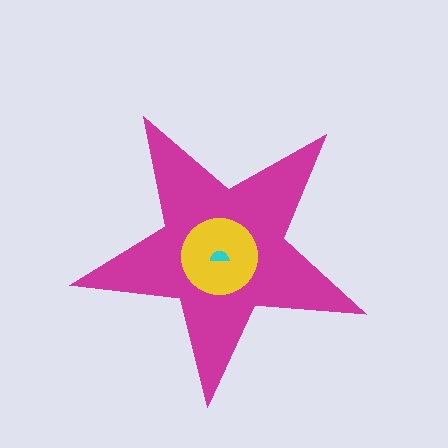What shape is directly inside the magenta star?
The yellow circle.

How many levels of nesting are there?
3.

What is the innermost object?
The cyan semicircle.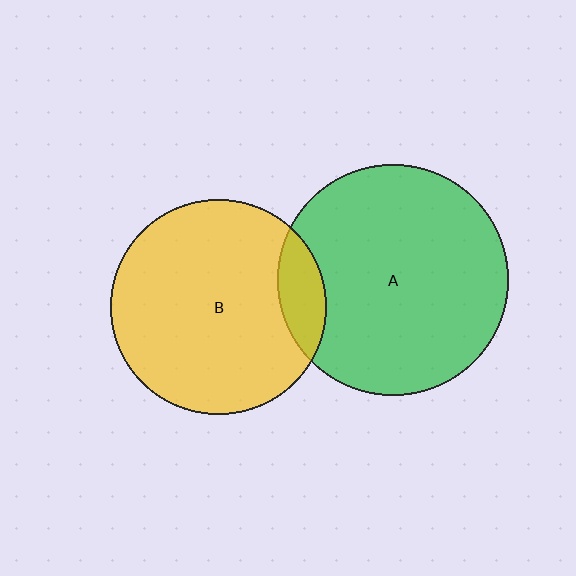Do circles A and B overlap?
Yes.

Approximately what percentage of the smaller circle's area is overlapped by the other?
Approximately 10%.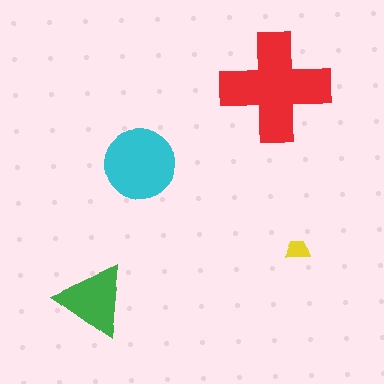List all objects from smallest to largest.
The yellow trapezoid, the green triangle, the cyan circle, the red cross.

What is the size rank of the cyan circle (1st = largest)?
2nd.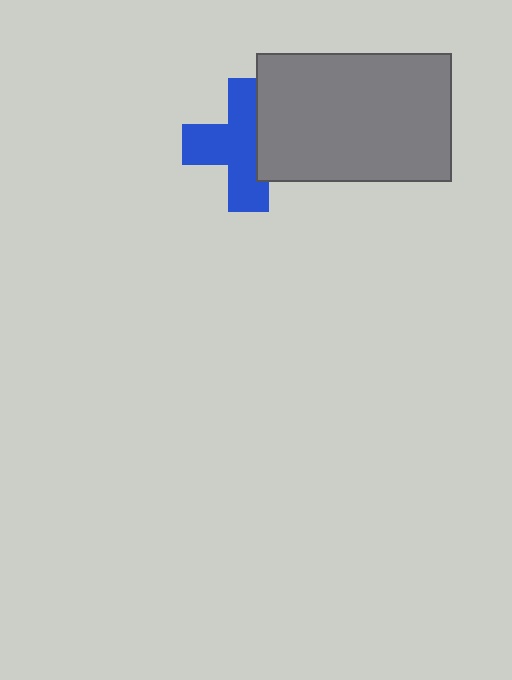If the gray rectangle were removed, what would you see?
You would see the complete blue cross.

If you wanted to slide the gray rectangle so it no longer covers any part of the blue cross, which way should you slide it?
Slide it right — that is the most direct way to separate the two shapes.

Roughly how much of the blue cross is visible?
About half of it is visible (roughly 64%).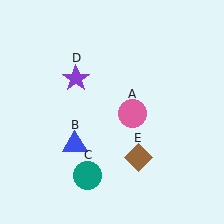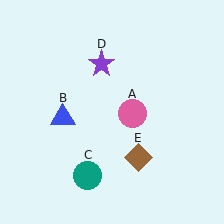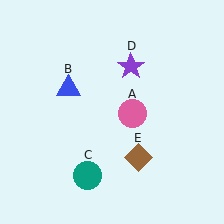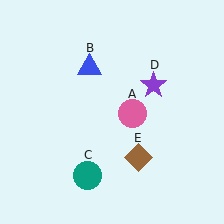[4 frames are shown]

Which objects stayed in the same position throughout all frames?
Pink circle (object A) and teal circle (object C) and brown diamond (object E) remained stationary.